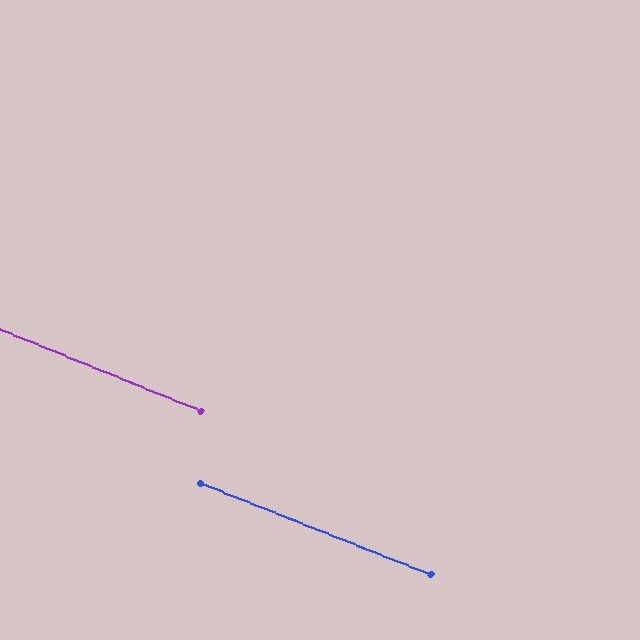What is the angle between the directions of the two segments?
Approximately 0 degrees.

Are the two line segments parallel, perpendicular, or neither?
Parallel — their directions differ by only 0.4°.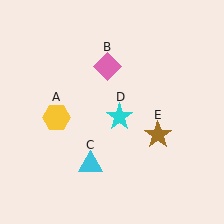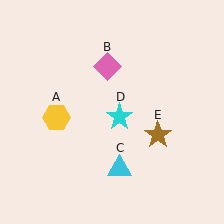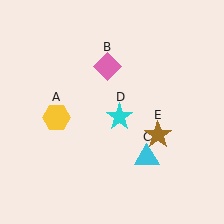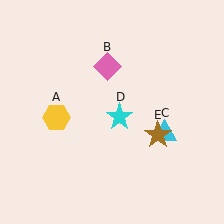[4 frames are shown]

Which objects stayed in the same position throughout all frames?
Yellow hexagon (object A) and pink diamond (object B) and cyan star (object D) and brown star (object E) remained stationary.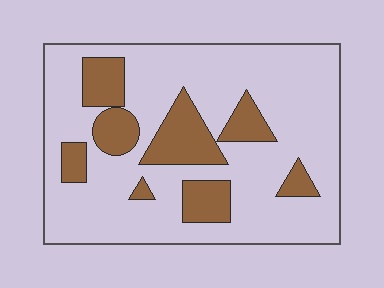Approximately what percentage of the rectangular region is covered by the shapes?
Approximately 25%.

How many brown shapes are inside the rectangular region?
8.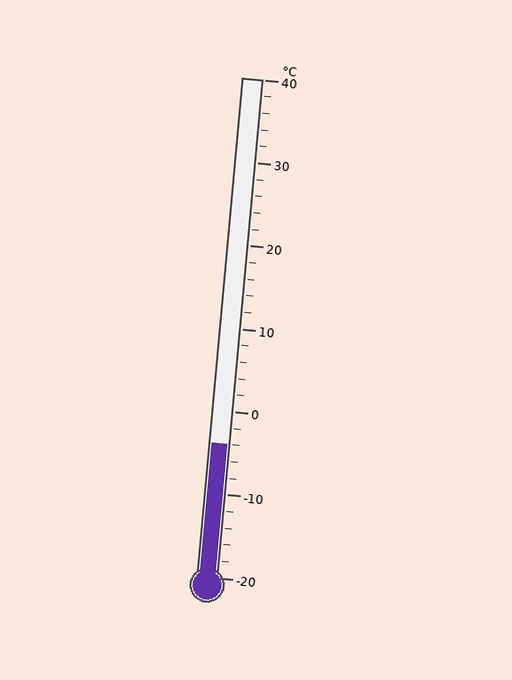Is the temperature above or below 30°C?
The temperature is below 30°C.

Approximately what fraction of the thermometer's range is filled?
The thermometer is filled to approximately 25% of its range.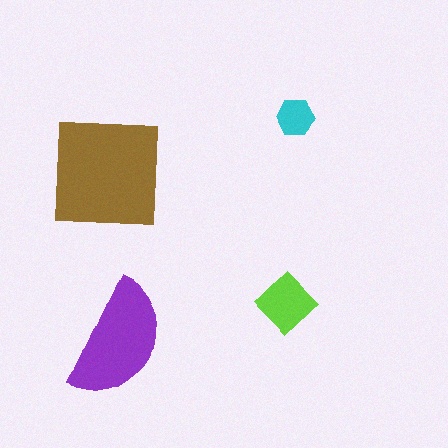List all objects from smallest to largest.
The cyan hexagon, the lime diamond, the purple semicircle, the brown square.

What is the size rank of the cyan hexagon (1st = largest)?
4th.